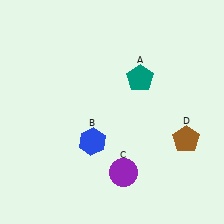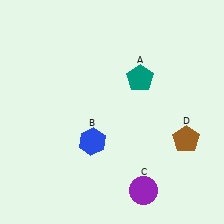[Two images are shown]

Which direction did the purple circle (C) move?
The purple circle (C) moved right.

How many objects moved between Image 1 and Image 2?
1 object moved between the two images.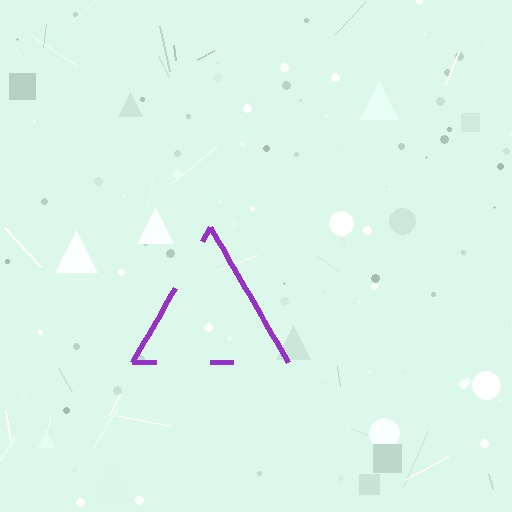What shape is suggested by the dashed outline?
The dashed outline suggests a triangle.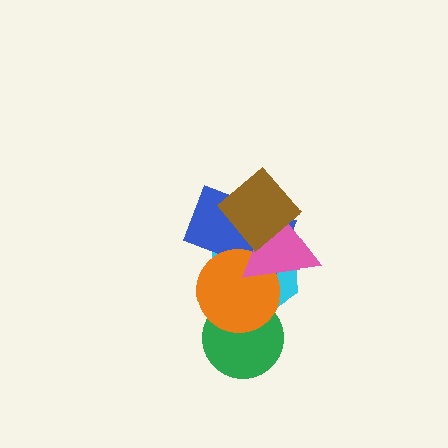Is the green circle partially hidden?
Yes, it is partially covered by another shape.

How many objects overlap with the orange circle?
4 objects overlap with the orange circle.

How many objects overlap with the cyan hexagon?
5 objects overlap with the cyan hexagon.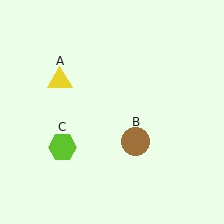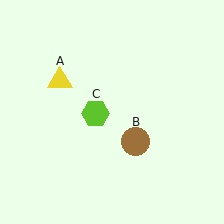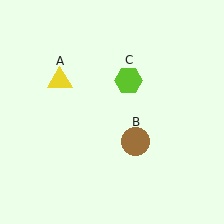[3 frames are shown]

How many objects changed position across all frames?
1 object changed position: lime hexagon (object C).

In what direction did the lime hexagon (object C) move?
The lime hexagon (object C) moved up and to the right.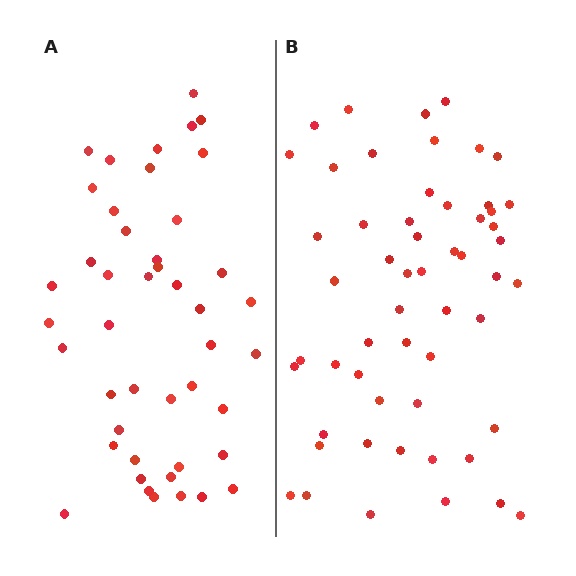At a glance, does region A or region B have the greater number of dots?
Region B (the right region) has more dots.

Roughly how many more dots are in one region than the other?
Region B has roughly 10 or so more dots than region A.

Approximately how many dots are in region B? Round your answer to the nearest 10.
About 60 dots. (The exact count is 55, which rounds to 60.)